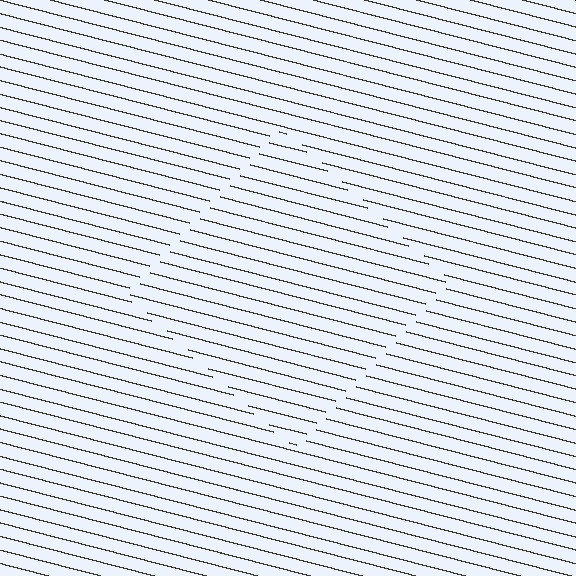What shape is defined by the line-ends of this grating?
An illusory square. The interior of the shape contains the same grating, shifted by half a period — the contour is defined by the phase discontinuity where line-ends from the inner and outer gratings abut.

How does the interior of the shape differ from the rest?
The interior of the shape contains the same grating, shifted by half a period — the contour is defined by the phase discontinuity where line-ends from the inner and outer gratings abut.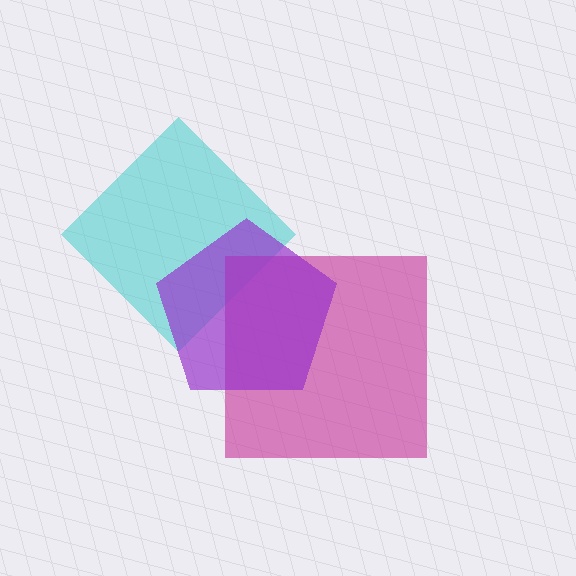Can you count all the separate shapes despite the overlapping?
Yes, there are 3 separate shapes.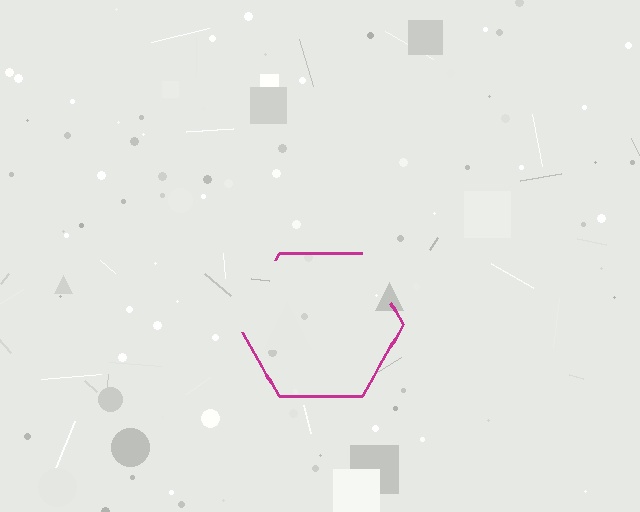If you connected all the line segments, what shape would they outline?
They would outline a hexagon.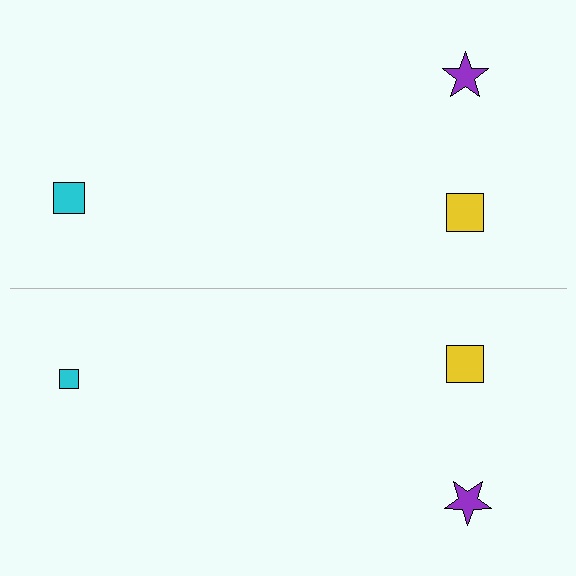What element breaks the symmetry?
The cyan square on the bottom side has a different size than its mirror counterpart.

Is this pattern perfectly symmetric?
No, the pattern is not perfectly symmetric. The cyan square on the bottom side has a different size than its mirror counterpart.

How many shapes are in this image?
There are 6 shapes in this image.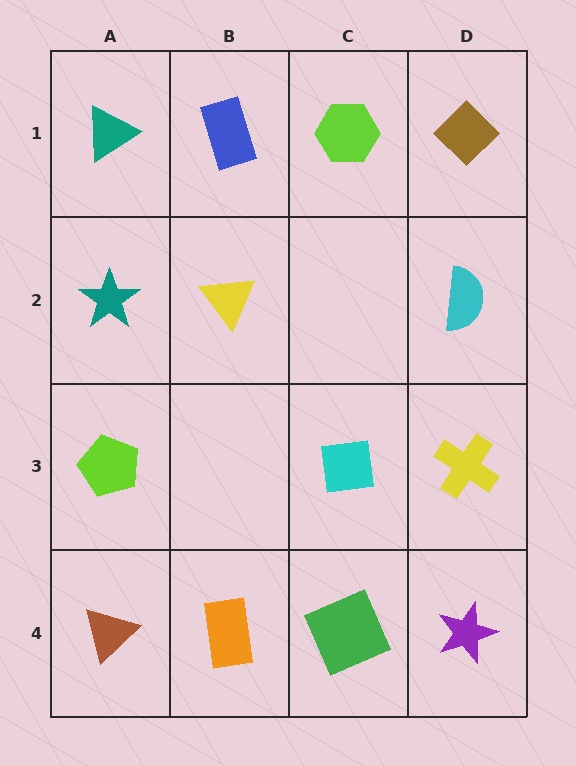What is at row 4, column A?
A brown triangle.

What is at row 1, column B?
A blue rectangle.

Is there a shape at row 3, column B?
No, that cell is empty.